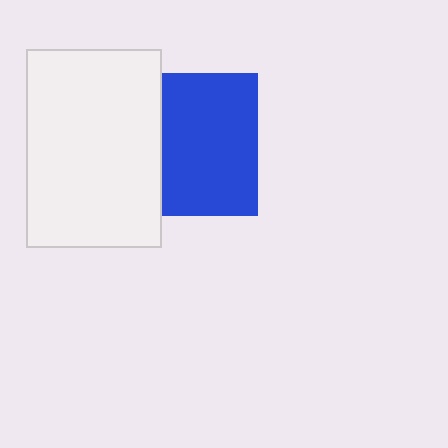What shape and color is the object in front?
The object in front is a white rectangle.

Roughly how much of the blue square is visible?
Most of it is visible (roughly 67%).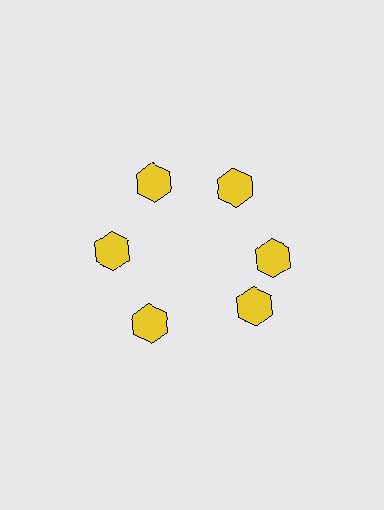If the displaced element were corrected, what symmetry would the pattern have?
It would have 6-fold rotational symmetry — the pattern would map onto itself every 60 degrees.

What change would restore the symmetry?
The symmetry would be restored by rotating it back into even spacing with its neighbors so that all 6 hexagons sit at equal angles and equal distance from the center.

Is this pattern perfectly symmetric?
No. The 6 yellow hexagons are arranged in a ring, but one element near the 5 o'clock position is rotated out of alignment along the ring, breaking the 6-fold rotational symmetry.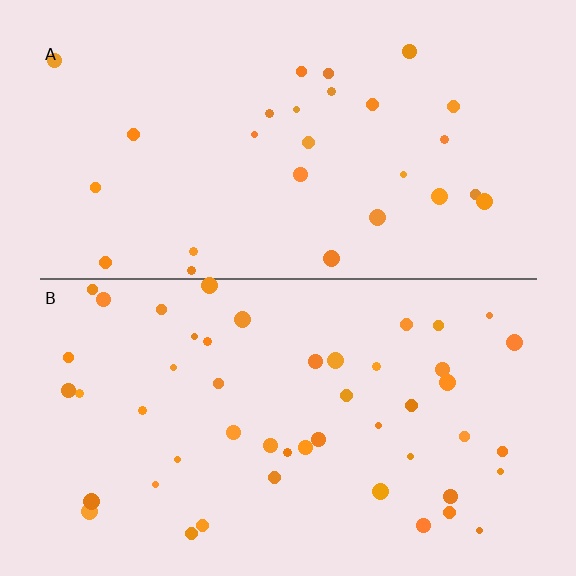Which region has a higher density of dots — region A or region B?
B (the bottom).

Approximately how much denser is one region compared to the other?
Approximately 1.8× — region B over region A.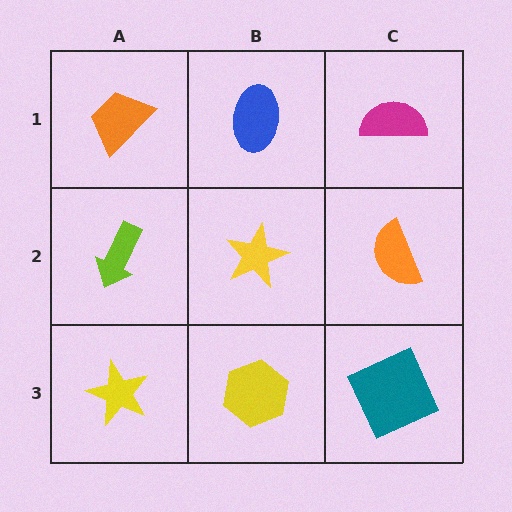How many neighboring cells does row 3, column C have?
2.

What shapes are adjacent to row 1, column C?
An orange semicircle (row 2, column C), a blue ellipse (row 1, column B).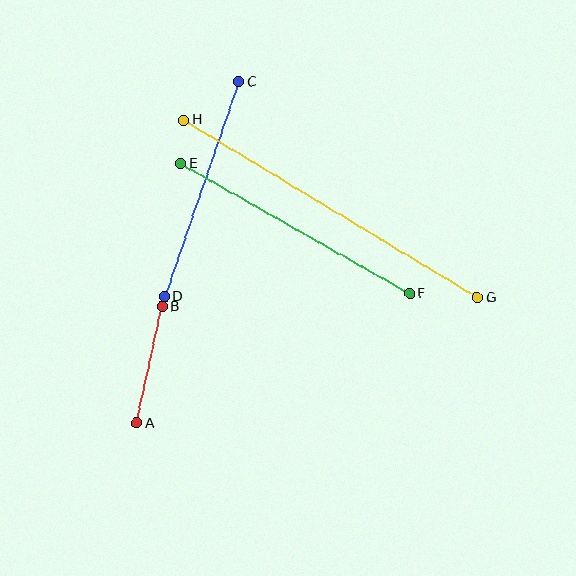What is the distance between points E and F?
The distance is approximately 263 pixels.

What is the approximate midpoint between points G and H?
The midpoint is at approximately (331, 209) pixels.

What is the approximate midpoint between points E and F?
The midpoint is at approximately (295, 228) pixels.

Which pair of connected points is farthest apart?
Points G and H are farthest apart.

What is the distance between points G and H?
The distance is approximately 343 pixels.